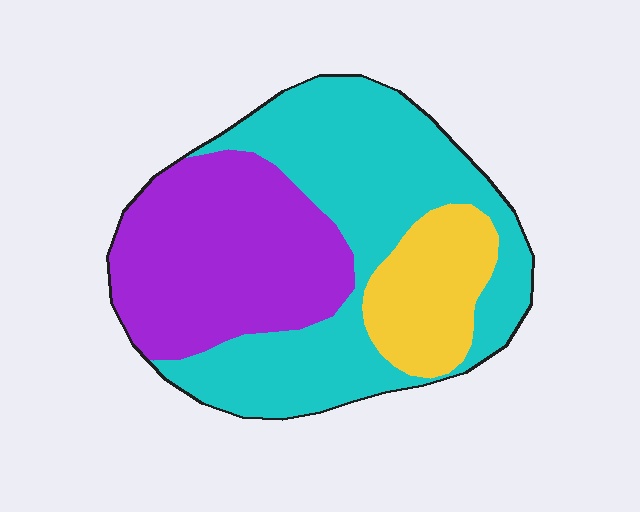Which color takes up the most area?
Cyan, at roughly 50%.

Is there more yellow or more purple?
Purple.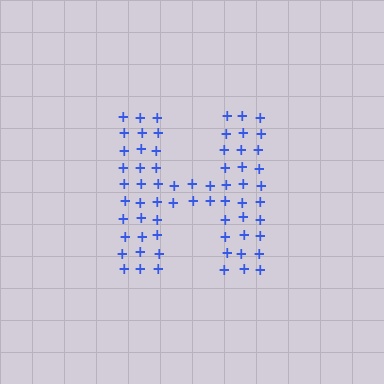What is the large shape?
The large shape is the letter H.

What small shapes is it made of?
It is made of small plus signs.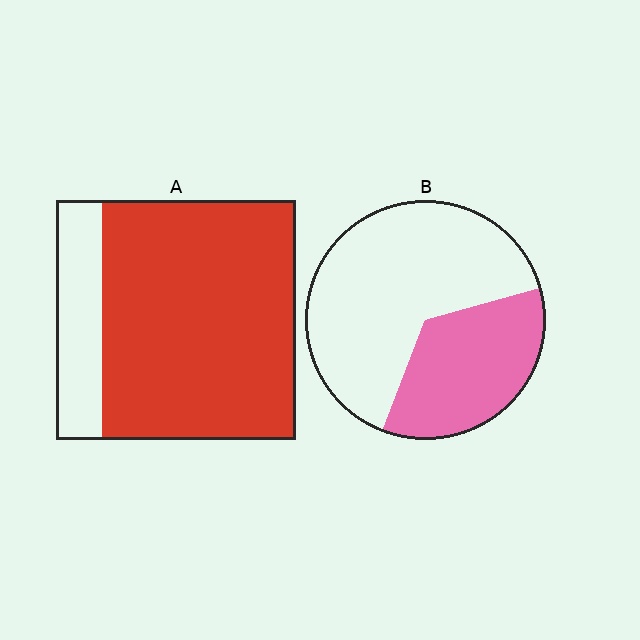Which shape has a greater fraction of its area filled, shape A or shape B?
Shape A.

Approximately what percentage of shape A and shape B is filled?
A is approximately 80% and B is approximately 35%.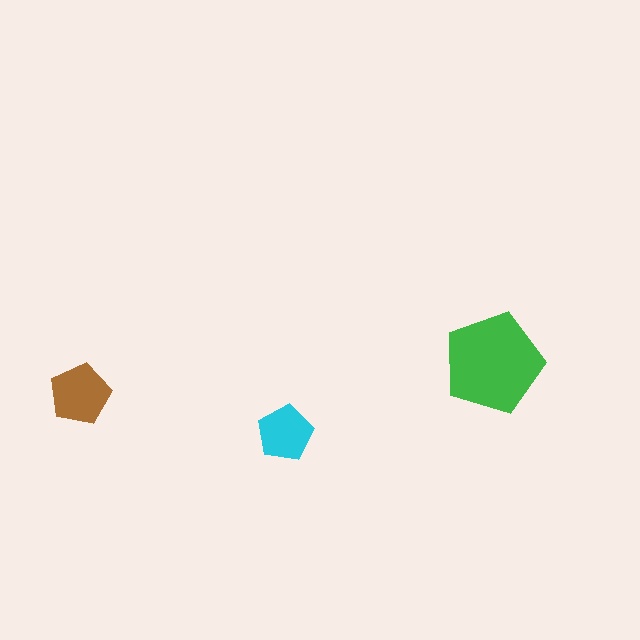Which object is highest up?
The green pentagon is topmost.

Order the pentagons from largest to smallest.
the green one, the brown one, the cyan one.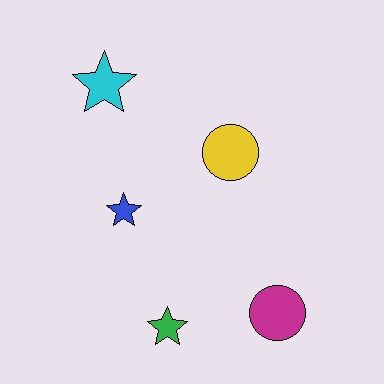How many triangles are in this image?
There are no triangles.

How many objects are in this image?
There are 5 objects.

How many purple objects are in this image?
There are no purple objects.